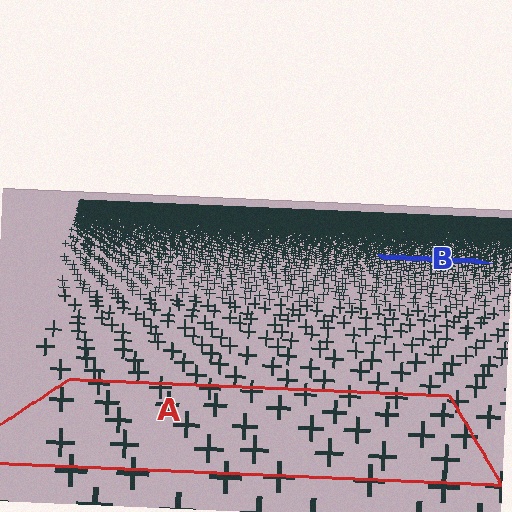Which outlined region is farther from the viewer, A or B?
Region B is farther from the viewer — the texture elements inside it appear smaller and more densely packed.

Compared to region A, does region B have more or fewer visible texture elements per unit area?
Region B has more texture elements per unit area — they are packed more densely because it is farther away.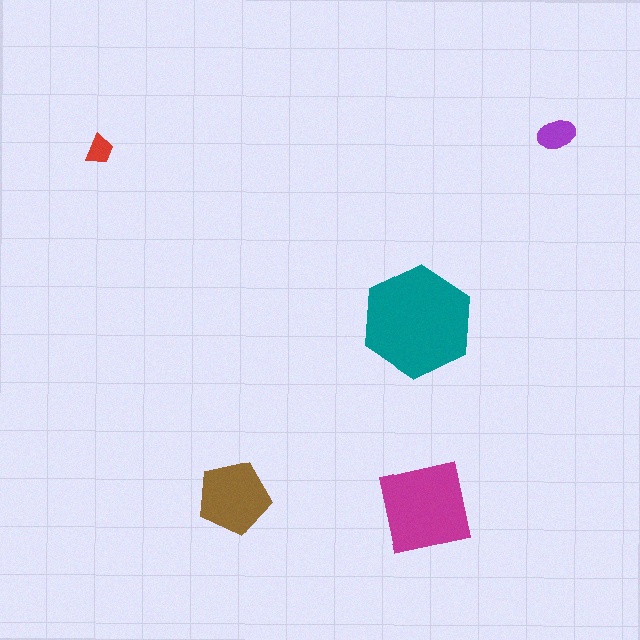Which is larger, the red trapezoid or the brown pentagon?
The brown pentagon.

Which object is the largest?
The teal hexagon.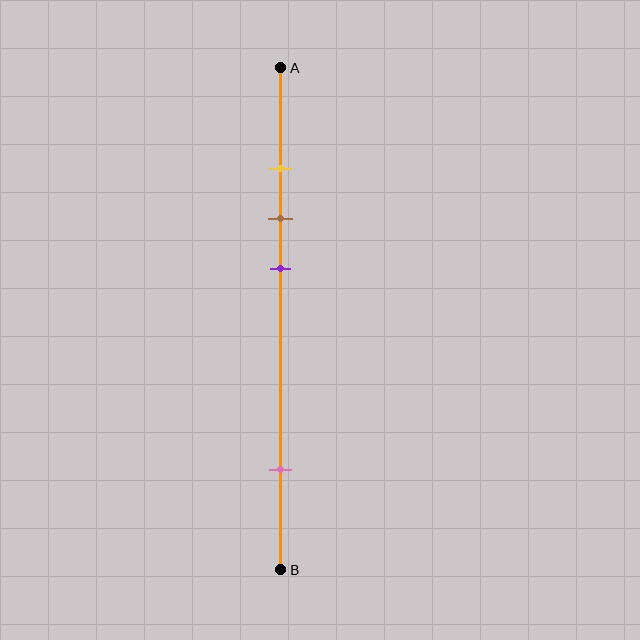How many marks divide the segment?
There are 4 marks dividing the segment.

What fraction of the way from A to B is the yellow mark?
The yellow mark is approximately 20% (0.2) of the way from A to B.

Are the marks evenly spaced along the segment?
No, the marks are not evenly spaced.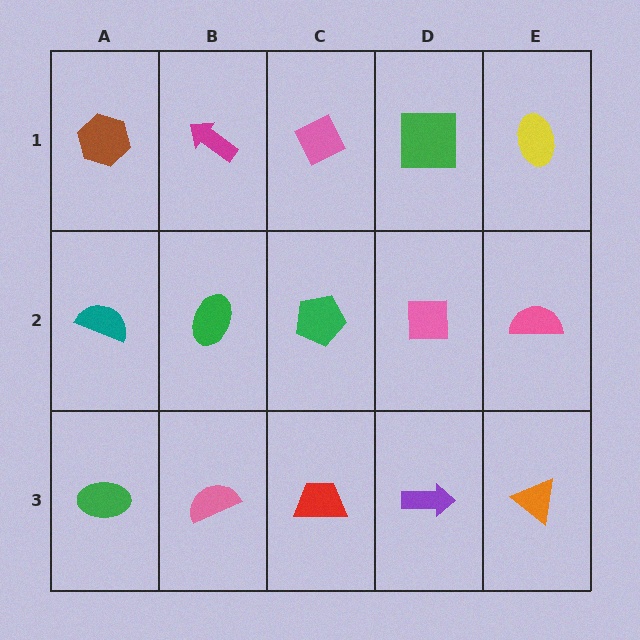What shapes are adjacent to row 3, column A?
A teal semicircle (row 2, column A), a pink semicircle (row 3, column B).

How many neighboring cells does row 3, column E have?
2.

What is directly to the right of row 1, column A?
A magenta arrow.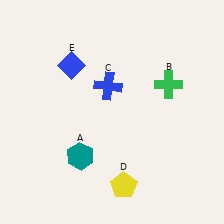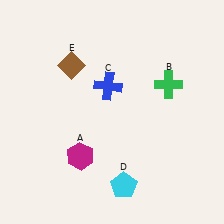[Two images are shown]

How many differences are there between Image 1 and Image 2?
There are 3 differences between the two images.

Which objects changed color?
A changed from teal to magenta. D changed from yellow to cyan. E changed from blue to brown.